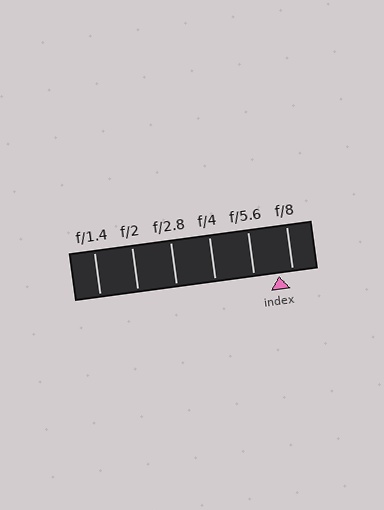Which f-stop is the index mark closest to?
The index mark is closest to f/8.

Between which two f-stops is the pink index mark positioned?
The index mark is between f/5.6 and f/8.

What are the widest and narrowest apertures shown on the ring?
The widest aperture shown is f/1.4 and the narrowest is f/8.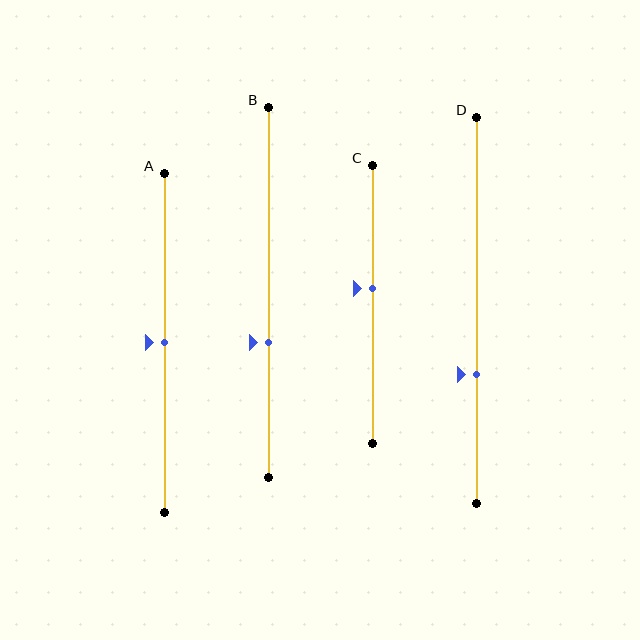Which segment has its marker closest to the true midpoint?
Segment A has its marker closest to the true midpoint.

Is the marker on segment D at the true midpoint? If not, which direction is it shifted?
No, the marker on segment D is shifted downward by about 17% of the segment length.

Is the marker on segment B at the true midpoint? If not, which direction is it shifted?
No, the marker on segment B is shifted downward by about 14% of the segment length.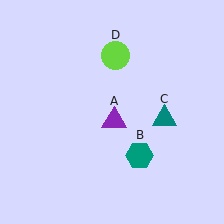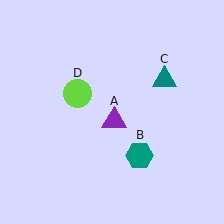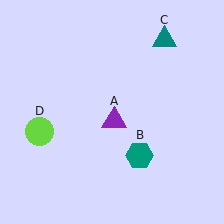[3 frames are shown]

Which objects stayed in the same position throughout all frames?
Purple triangle (object A) and teal hexagon (object B) remained stationary.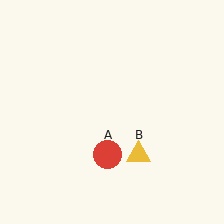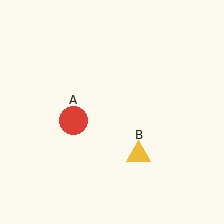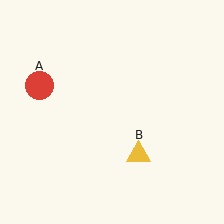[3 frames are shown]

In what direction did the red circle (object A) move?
The red circle (object A) moved up and to the left.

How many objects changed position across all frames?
1 object changed position: red circle (object A).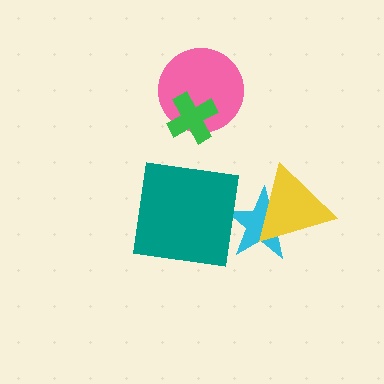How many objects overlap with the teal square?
1 object overlaps with the teal square.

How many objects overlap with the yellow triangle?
1 object overlaps with the yellow triangle.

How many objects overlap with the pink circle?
1 object overlaps with the pink circle.